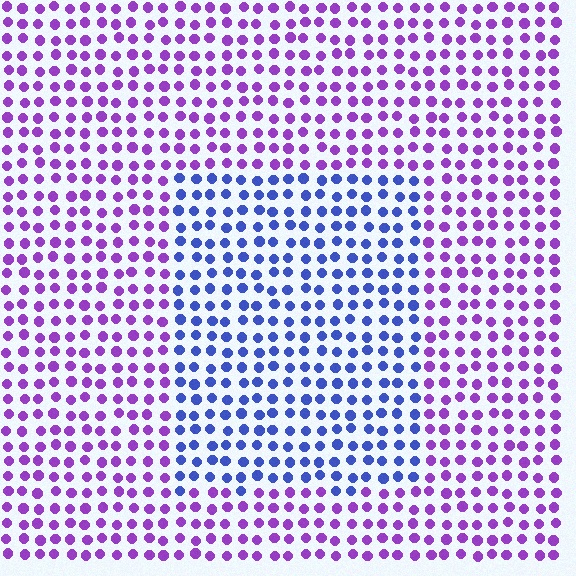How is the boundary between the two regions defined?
The boundary is defined purely by a slight shift in hue (about 50 degrees). Spacing, size, and orientation are identical on both sides.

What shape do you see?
I see a rectangle.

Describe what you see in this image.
The image is filled with small purple elements in a uniform arrangement. A rectangle-shaped region is visible where the elements are tinted to a slightly different hue, forming a subtle color boundary.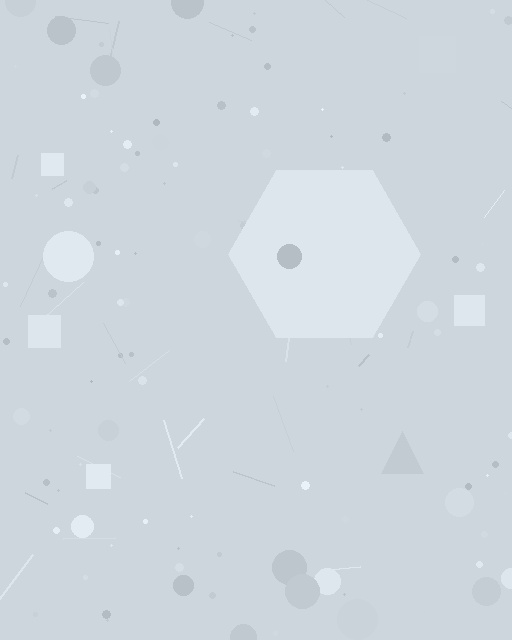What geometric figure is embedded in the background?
A hexagon is embedded in the background.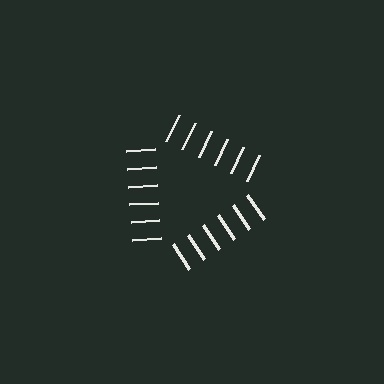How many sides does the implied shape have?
3 sides — the line-ends trace a triangle.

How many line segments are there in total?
18 — 6 along each of the 3 edges.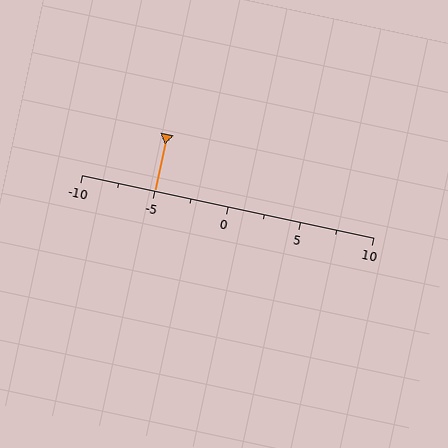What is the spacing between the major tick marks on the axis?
The major ticks are spaced 5 apart.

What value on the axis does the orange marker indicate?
The marker indicates approximately -5.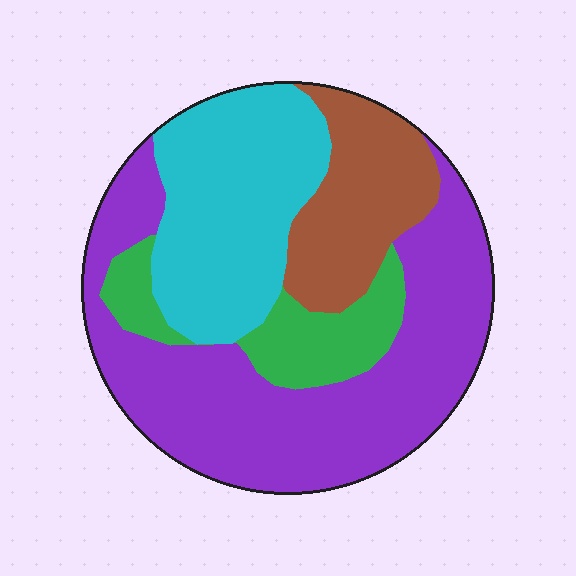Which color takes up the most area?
Purple, at roughly 45%.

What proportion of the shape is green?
Green covers about 10% of the shape.